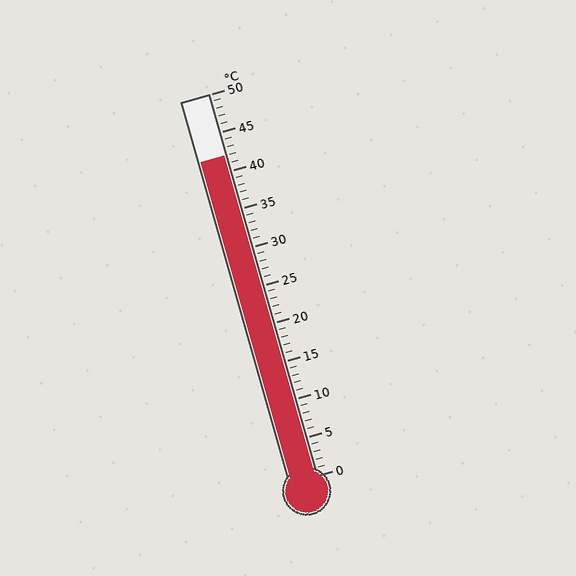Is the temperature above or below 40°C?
The temperature is above 40°C.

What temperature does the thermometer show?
The thermometer shows approximately 42°C.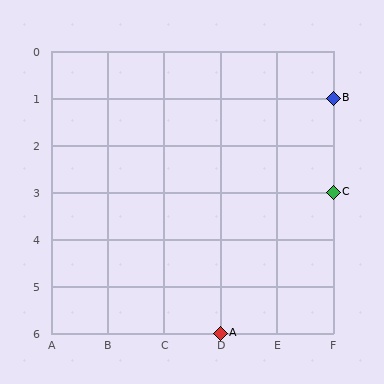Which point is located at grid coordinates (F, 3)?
Point C is at (F, 3).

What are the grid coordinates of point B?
Point B is at grid coordinates (F, 1).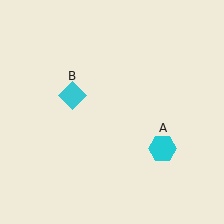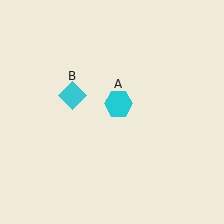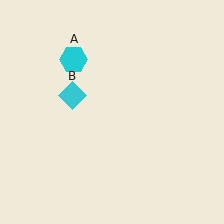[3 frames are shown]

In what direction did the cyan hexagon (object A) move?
The cyan hexagon (object A) moved up and to the left.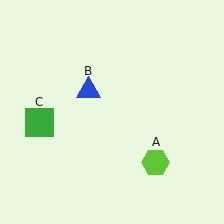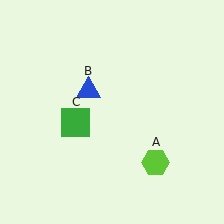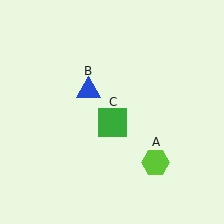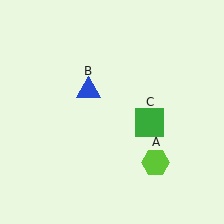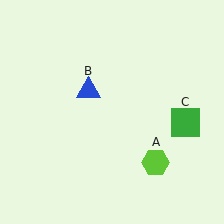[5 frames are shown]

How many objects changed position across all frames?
1 object changed position: green square (object C).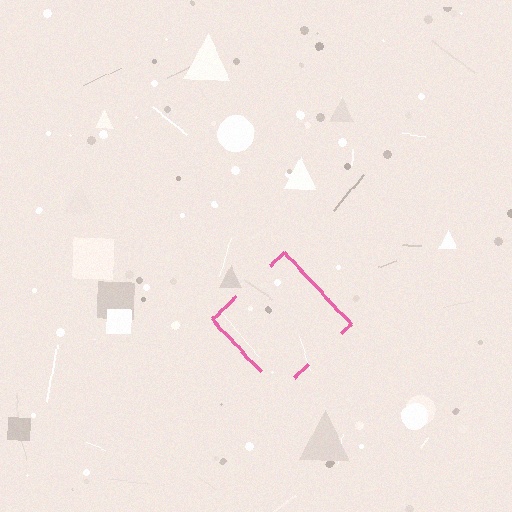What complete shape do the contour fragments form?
The contour fragments form a diamond.